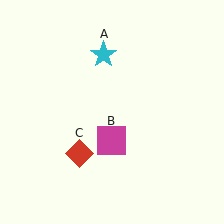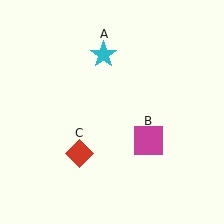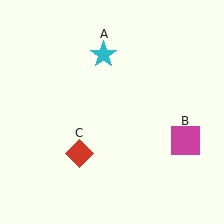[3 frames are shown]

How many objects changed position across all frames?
1 object changed position: magenta square (object B).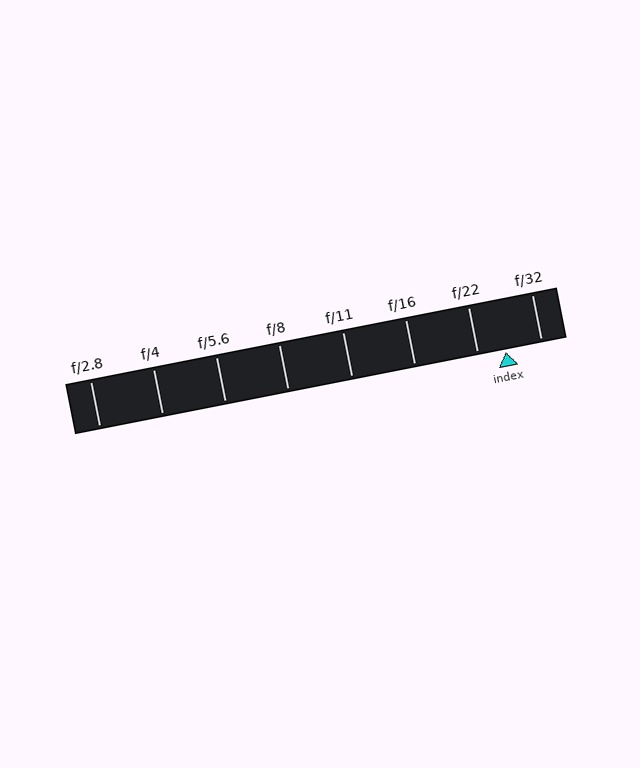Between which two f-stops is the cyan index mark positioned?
The index mark is between f/22 and f/32.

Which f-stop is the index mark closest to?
The index mark is closest to f/22.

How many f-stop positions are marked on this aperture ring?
There are 8 f-stop positions marked.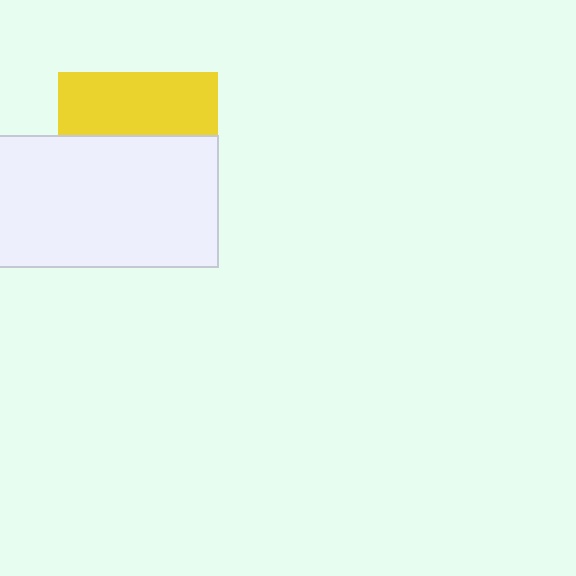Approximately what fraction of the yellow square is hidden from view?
Roughly 60% of the yellow square is hidden behind the white rectangle.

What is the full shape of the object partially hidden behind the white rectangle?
The partially hidden object is a yellow square.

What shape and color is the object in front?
The object in front is a white rectangle.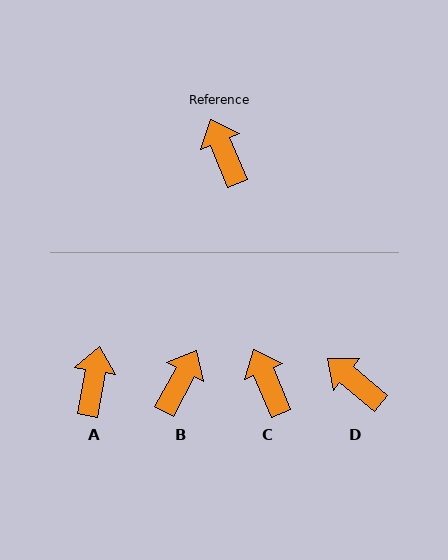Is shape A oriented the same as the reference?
No, it is off by about 33 degrees.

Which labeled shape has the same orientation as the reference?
C.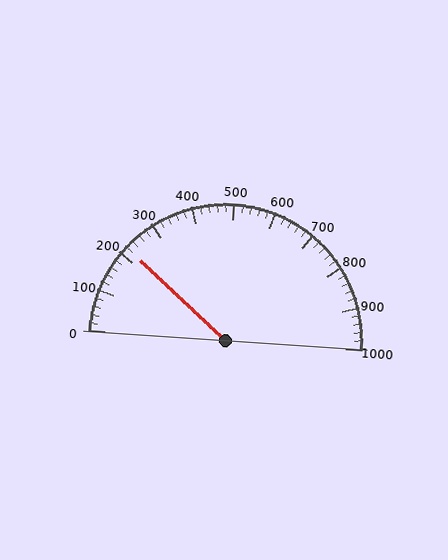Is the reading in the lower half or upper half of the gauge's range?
The reading is in the lower half of the range (0 to 1000).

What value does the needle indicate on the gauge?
The needle indicates approximately 220.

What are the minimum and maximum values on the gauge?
The gauge ranges from 0 to 1000.